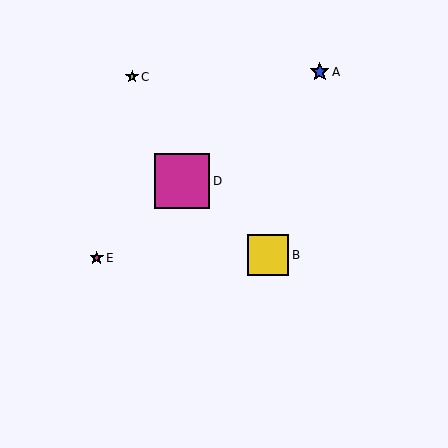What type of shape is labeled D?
Shape D is a magenta square.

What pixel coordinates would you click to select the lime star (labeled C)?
Click at (132, 77) to select the lime star C.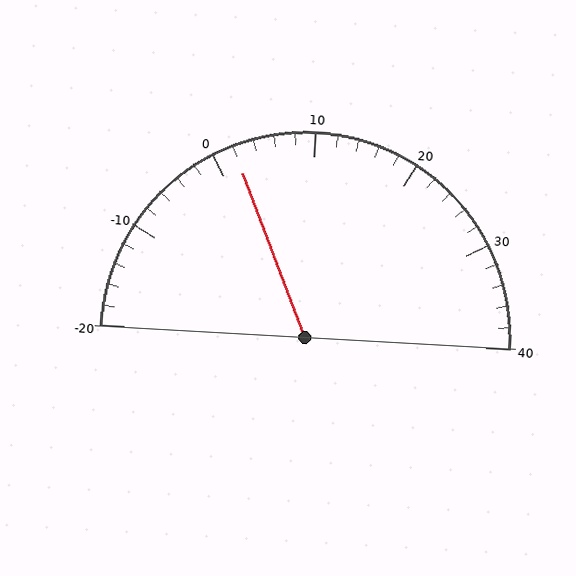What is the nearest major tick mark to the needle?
The nearest major tick mark is 0.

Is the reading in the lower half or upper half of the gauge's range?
The reading is in the lower half of the range (-20 to 40).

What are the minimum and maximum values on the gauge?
The gauge ranges from -20 to 40.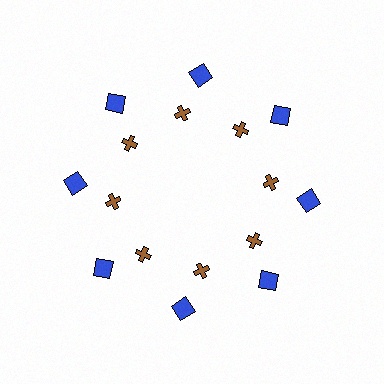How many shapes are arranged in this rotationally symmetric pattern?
There are 16 shapes, arranged in 8 groups of 2.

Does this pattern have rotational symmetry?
Yes, this pattern has 8-fold rotational symmetry. It looks the same after rotating 45 degrees around the center.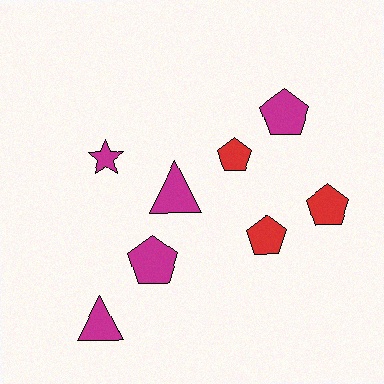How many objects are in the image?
There are 8 objects.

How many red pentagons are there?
There are 3 red pentagons.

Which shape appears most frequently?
Pentagon, with 5 objects.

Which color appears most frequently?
Magenta, with 5 objects.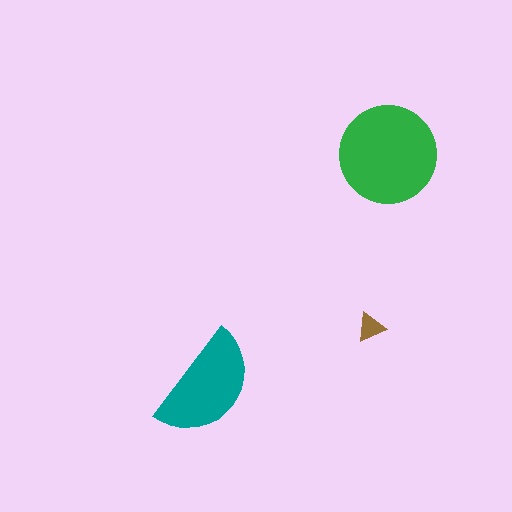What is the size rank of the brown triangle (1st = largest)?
3rd.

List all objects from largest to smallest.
The green circle, the teal semicircle, the brown triangle.